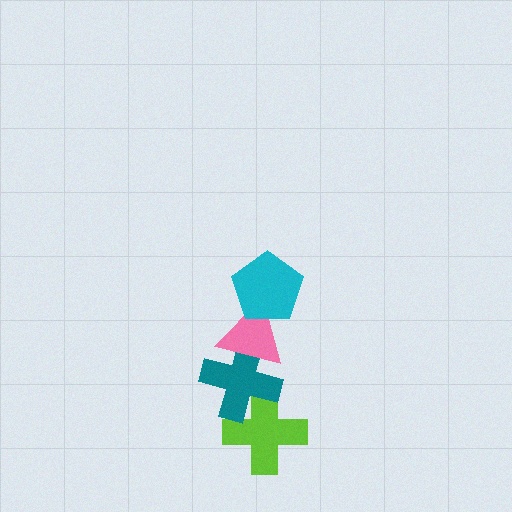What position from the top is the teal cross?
The teal cross is 3rd from the top.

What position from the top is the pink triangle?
The pink triangle is 2nd from the top.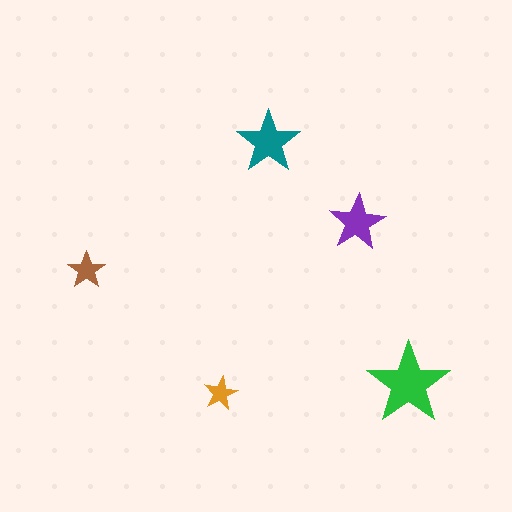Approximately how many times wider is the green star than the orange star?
About 2.5 times wider.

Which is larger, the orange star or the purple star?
The purple one.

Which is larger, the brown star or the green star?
The green one.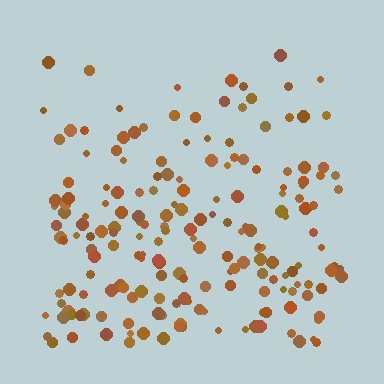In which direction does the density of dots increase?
From top to bottom, with the bottom side densest.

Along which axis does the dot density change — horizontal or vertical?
Vertical.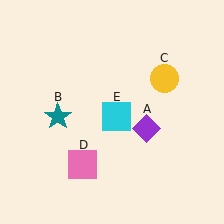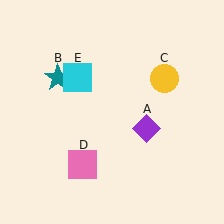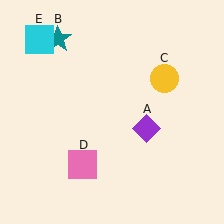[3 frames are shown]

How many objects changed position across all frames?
2 objects changed position: teal star (object B), cyan square (object E).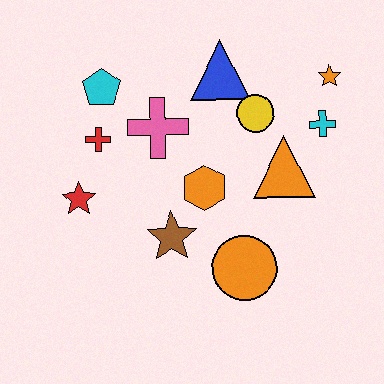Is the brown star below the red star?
Yes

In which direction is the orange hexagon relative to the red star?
The orange hexagon is to the right of the red star.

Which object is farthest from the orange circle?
The cyan pentagon is farthest from the orange circle.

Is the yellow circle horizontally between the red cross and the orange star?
Yes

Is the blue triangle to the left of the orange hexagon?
No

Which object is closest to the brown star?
The orange hexagon is closest to the brown star.